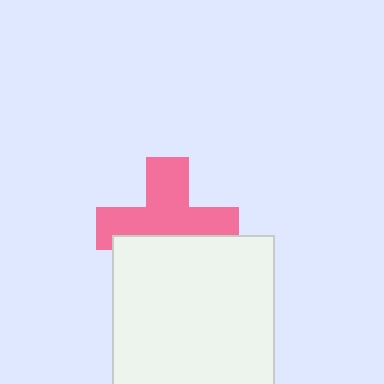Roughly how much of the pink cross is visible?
About half of it is visible (roughly 62%).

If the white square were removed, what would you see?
You would see the complete pink cross.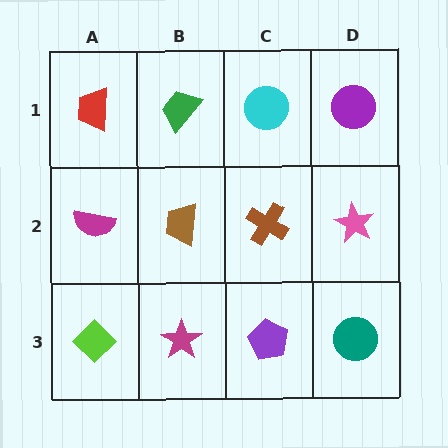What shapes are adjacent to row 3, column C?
A brown cross (row 2, column C), a magenta star (row 3, column B), a teal circle (row 3, column D).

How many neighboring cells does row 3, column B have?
3.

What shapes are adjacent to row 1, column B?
A brown trapezoid (row 2, column B), a red trapezoid (row 1, column A), a cyan circle (row 1, column C).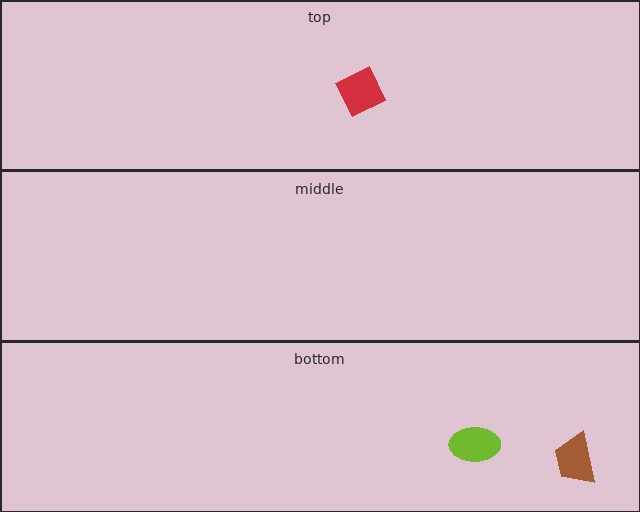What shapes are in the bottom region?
The brown trapezoid, the lime ellipse.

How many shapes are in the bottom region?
2.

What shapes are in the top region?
The red square.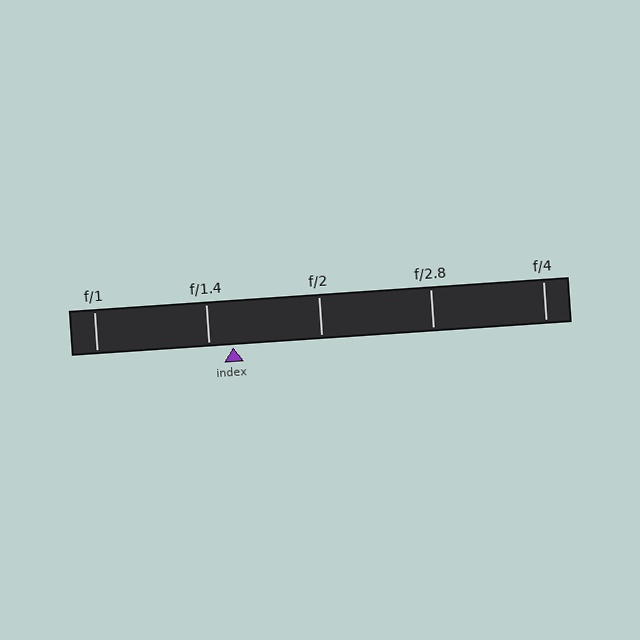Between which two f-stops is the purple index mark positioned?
The index mark is between f/1.4 and f/2.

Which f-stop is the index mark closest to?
The index mark is closest to f/1.4.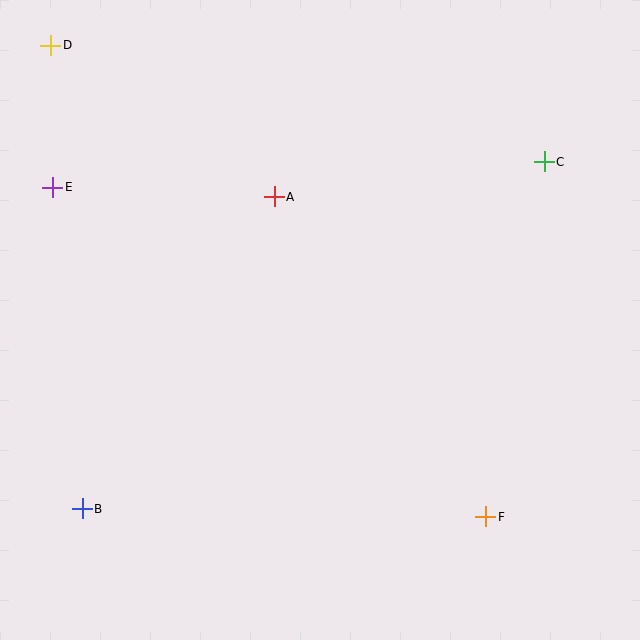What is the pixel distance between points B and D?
The distance between B and D is 465 pixels.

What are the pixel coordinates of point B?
Point B is at (82, 509).